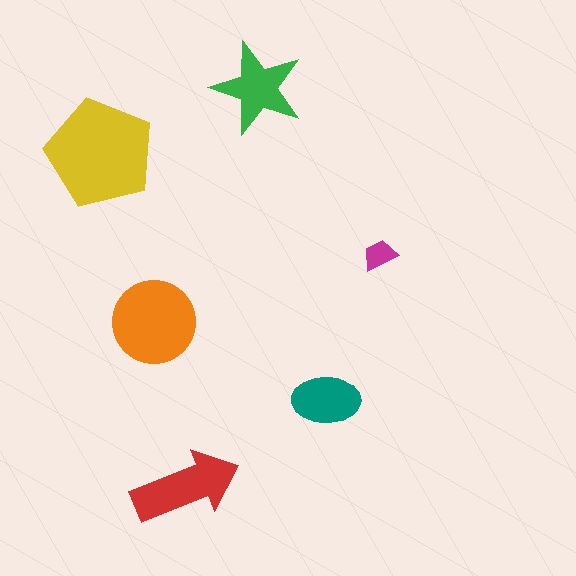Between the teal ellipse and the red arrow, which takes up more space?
The red arrow.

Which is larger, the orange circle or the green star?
The orange circle.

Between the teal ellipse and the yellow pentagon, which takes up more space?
The yellow pentagon.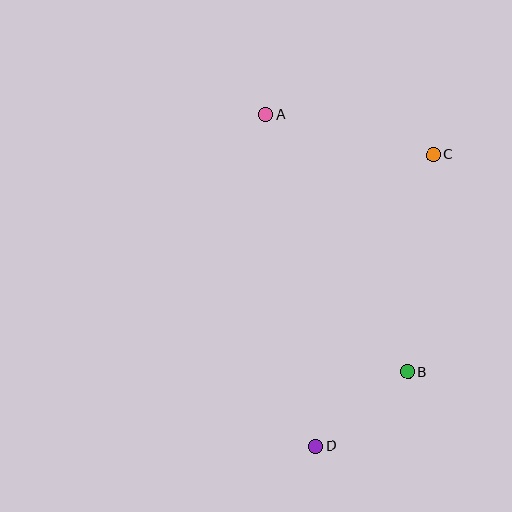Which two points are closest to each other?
Points B and D are closest to each other.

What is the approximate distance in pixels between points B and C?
The distance between B and C is approximately 219 pixels.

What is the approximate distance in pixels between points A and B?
The distance between A and B is approximately 294 pixels.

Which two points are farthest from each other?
Points A and D are farthest from each other.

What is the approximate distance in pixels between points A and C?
The distance between A and C is approximately 172 pixels.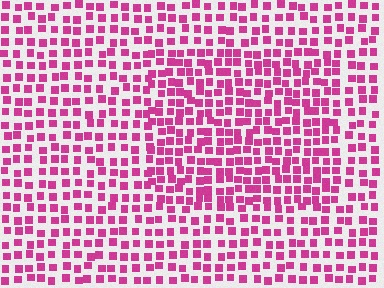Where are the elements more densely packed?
The elements are more densely packed inside the rectangle boundary.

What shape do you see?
I see a rectangle.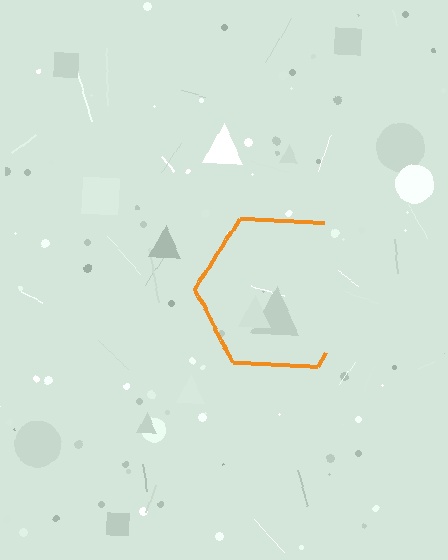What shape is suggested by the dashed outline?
The dashed outline suggests a hexagon.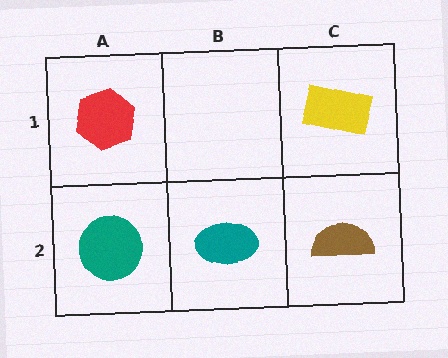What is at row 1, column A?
A red hexagon.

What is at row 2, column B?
A teal ellipse.